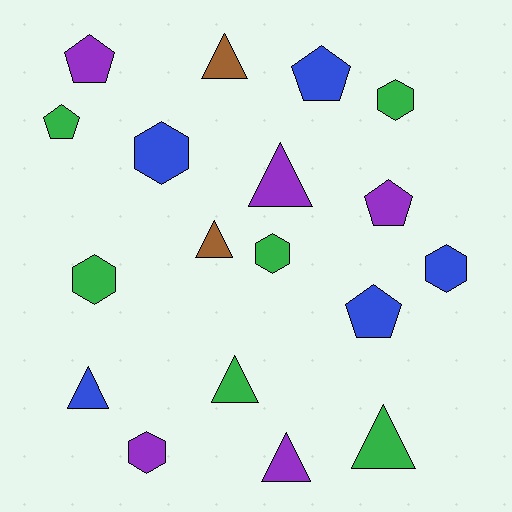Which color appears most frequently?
Green, with 6 objects.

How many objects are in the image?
There are 18 objects.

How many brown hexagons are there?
There are no brown hexagons.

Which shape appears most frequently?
Triangle, with 7 objects.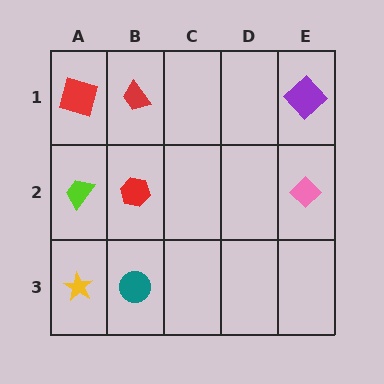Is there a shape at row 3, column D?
No, that cell is empty.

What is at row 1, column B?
A red trapezoid.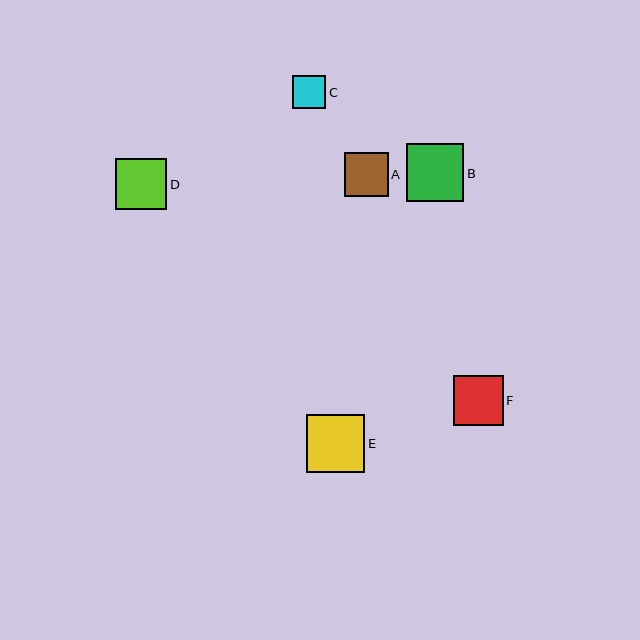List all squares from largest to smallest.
From largest to smallest: E, B, D, F, A, C.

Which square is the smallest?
Square C is the smallest with a size of approximately 33 pixels.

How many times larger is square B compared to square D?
Square B is approximately 1.1 times the size of square D.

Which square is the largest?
Square E is the largest with a size of approximately 58 pixels.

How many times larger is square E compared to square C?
Square E is approximately 1.7 times the size of square C.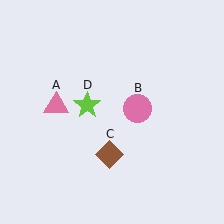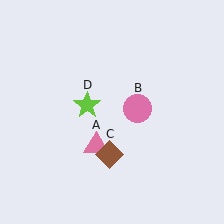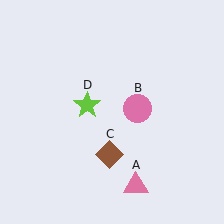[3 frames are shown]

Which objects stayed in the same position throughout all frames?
Pink circle (object B) and brown diamond (object C) and lime star (object D) remained stationary.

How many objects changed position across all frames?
1 object changed position: pink triangle (object A).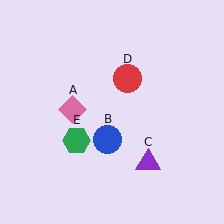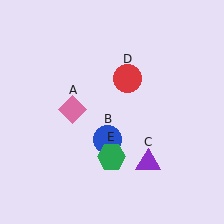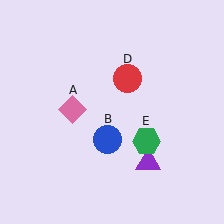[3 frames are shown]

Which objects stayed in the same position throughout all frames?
Pink diamond (object A) and blue circle (object B) and purple triangle (object C) and red circle (object D) remained stationary.